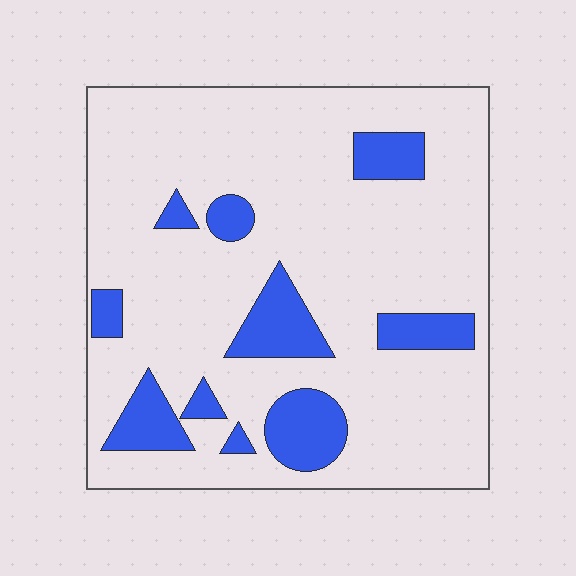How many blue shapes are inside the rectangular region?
10.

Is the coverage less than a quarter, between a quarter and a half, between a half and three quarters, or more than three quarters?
Less than a quarter.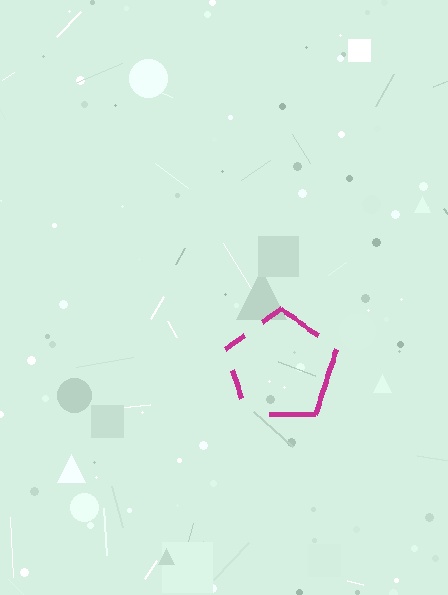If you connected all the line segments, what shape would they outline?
They would outline a pentagon.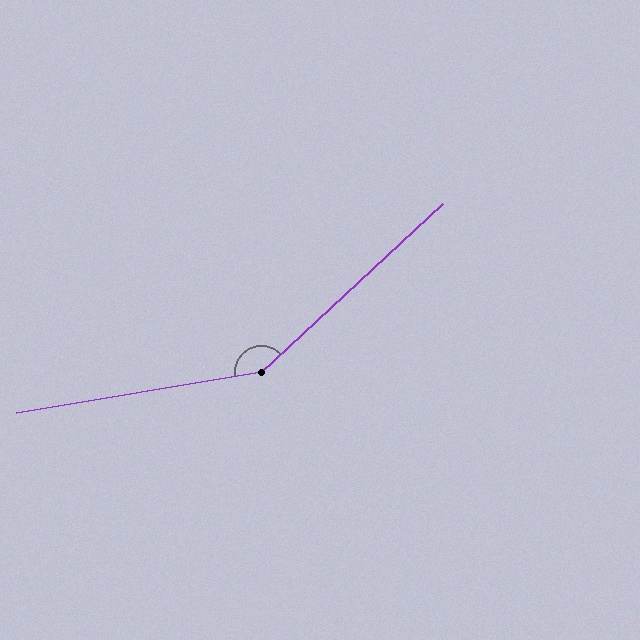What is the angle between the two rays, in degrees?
Approximately 147 degrees.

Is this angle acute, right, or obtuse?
It is obtuse.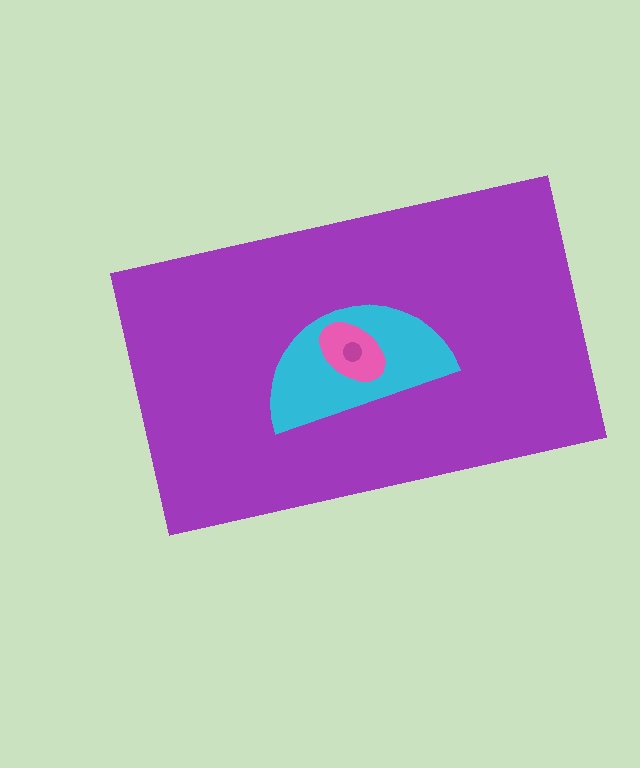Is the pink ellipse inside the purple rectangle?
Yes.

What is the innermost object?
The magenta circle.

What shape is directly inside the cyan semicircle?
The pink ellipse.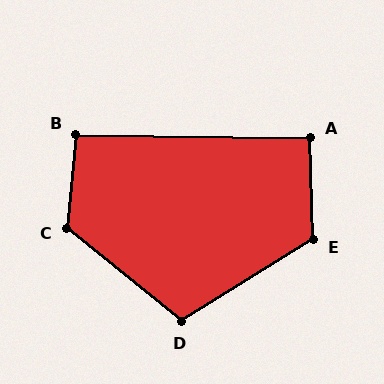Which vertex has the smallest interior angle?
A, at approximately 92 degrees.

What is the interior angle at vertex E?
Approximately 120 degrees (obtuse).